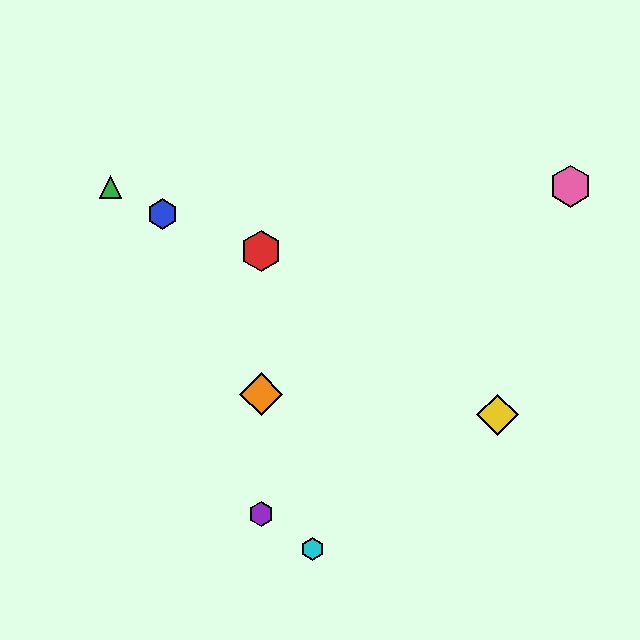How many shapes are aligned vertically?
3 shapes (the red hexagon, the purple hexagon, the orange diamond) are aligned vertically.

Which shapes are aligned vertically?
The red hexagon, the purple hexagon, the orange diamond are aligned vertically.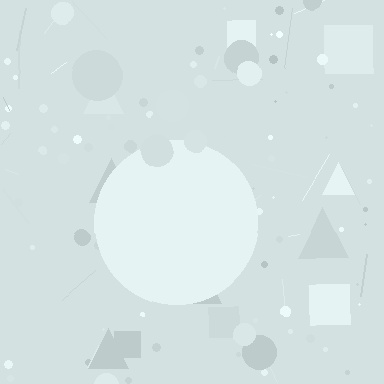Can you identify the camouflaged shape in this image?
The camouflaged shape is a circle.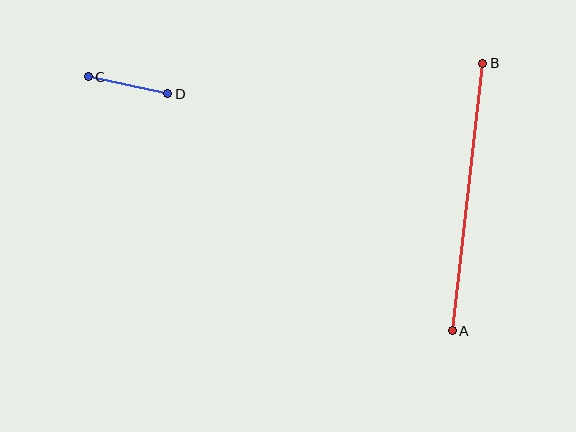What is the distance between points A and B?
The distance is approximately 269 pixels.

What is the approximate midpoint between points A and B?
The midpoint is at approximately (468, 197) pixels.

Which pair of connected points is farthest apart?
Points A and B are farthest apart.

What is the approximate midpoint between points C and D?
The midpoint is at approximately (128, 85) pixels.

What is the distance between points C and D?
The distance is approximately 81 pixels.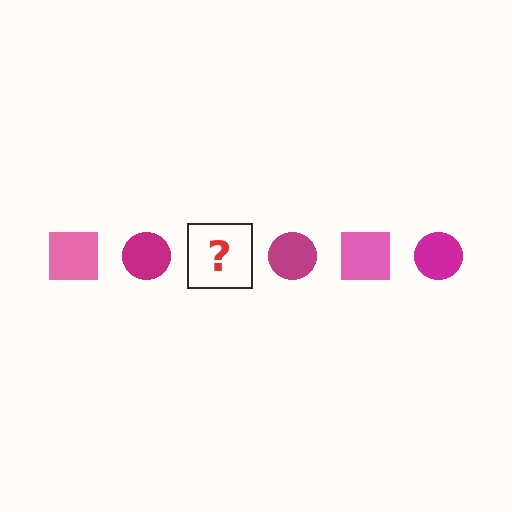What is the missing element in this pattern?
The missing element is a pink square.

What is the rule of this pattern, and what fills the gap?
The rule is that the pattern alternates between pink square and magenta circle. The gap should be filled with a pink square.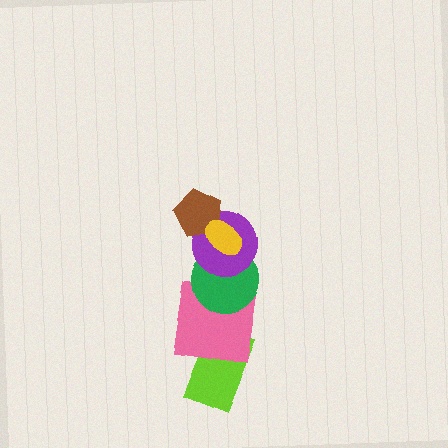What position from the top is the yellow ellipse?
The yellow ellipse is 1st from the top.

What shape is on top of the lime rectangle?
The pink square is on top of the lime rectangle.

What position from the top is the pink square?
The pink square is 5th from the top.